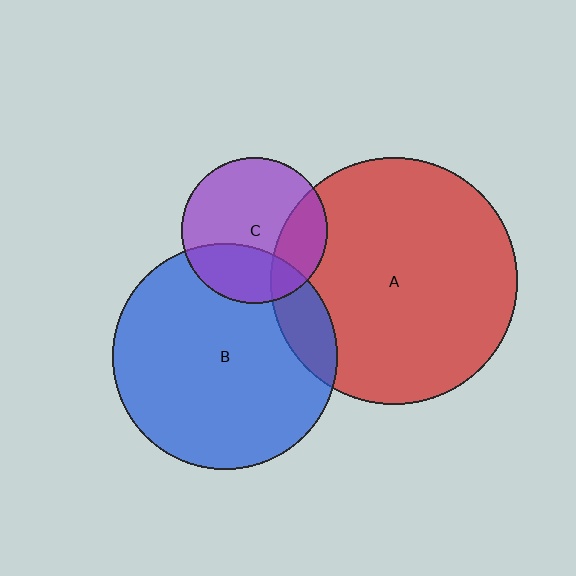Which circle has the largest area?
Circle A (red).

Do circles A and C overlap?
Yes.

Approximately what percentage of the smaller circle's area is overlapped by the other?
Approximately 25%.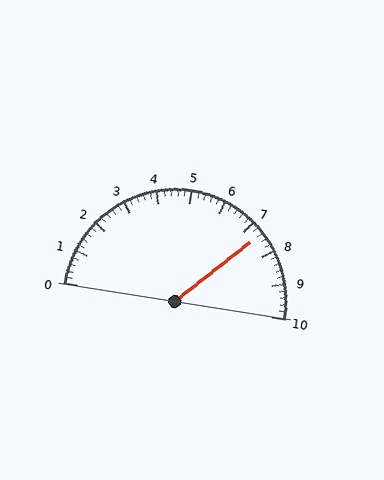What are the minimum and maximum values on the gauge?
The gauge ranges from 0 to 10.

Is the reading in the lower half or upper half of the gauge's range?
The reading is in the upper half of the range (0 to 10).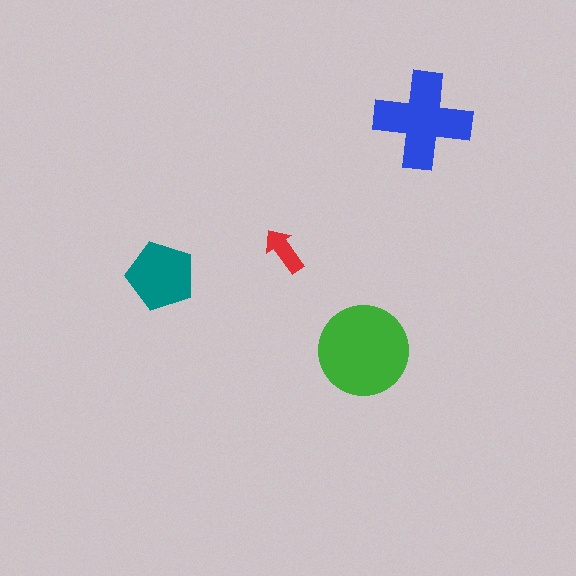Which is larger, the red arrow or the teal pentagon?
The teal pentagon.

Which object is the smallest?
The red arrow.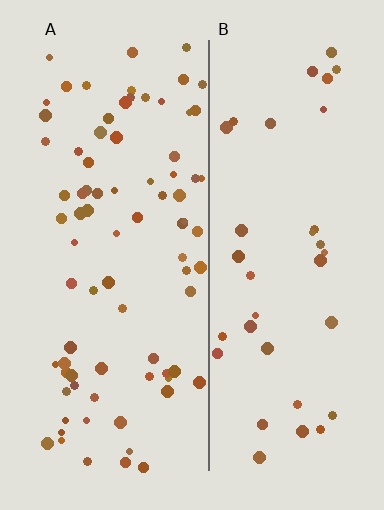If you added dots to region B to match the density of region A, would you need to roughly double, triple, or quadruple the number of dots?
Approximately double.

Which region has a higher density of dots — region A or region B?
A (the left).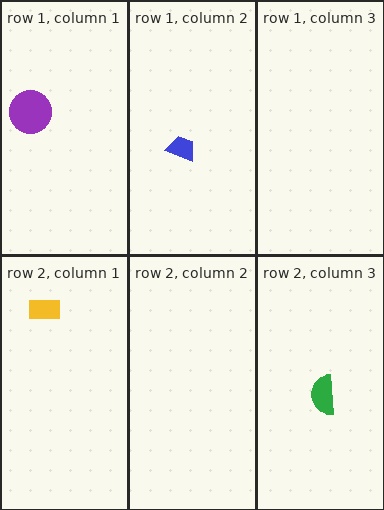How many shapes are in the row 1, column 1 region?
1.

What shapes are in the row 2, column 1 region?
The yellow rectangle.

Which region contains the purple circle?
The row 1, column 1 region.